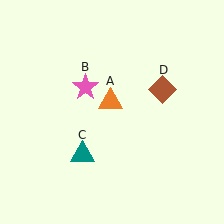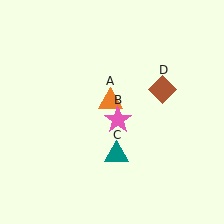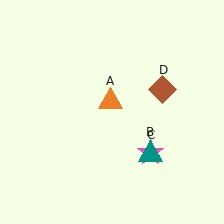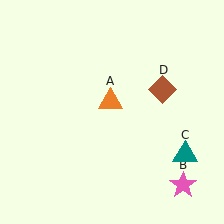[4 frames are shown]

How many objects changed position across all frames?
2 objects changed position: pink star (object B), teal triangle (object C).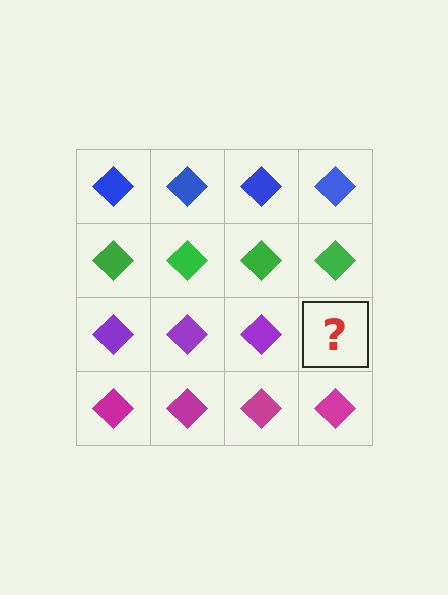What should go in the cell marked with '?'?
The missing cell should contain a purple diamond.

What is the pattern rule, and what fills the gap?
The rule is that each row has a consistent color. The gap should be filled with a purple diamond.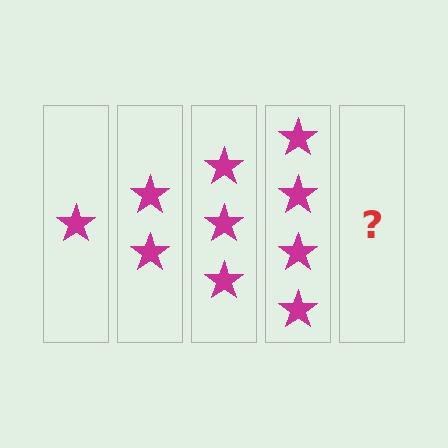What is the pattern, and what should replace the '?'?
The pattern is that each step adds one more star. The '?' should be 5 stars.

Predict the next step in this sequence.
The next step is 5 stars.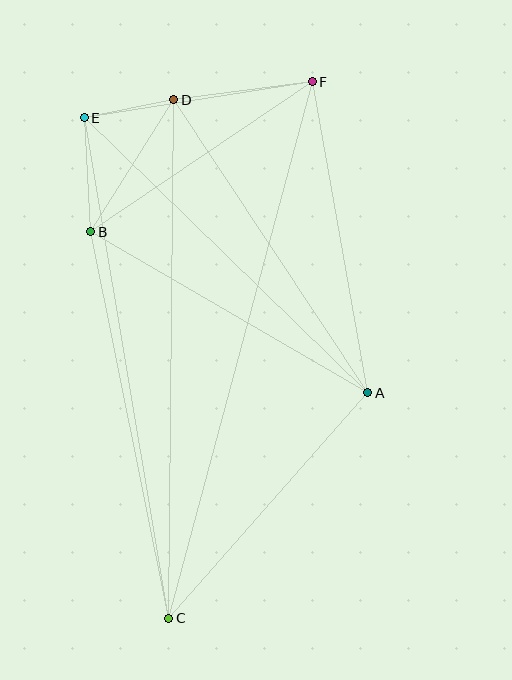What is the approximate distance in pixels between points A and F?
The distance between A and F is approximately 316 pixels.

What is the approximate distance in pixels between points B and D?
The distance between B and D is approximately 156 pixels.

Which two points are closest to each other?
Points D and E are closest to each other.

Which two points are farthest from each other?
Points C and F are farthest from each other.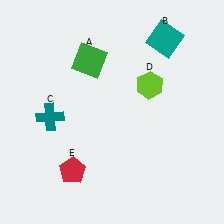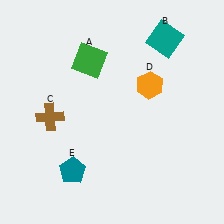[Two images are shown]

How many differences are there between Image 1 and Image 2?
There are 3 differences between the two images.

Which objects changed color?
C changed from teal to brown. D changed from lime to orange. E changed from red to teal.